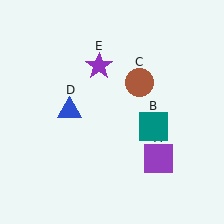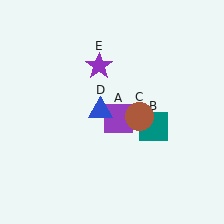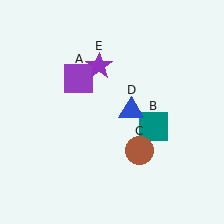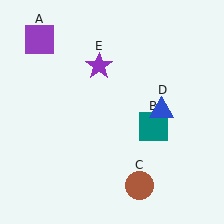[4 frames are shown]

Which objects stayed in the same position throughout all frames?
Teal square (object B) and purple star (object E) remained stationary.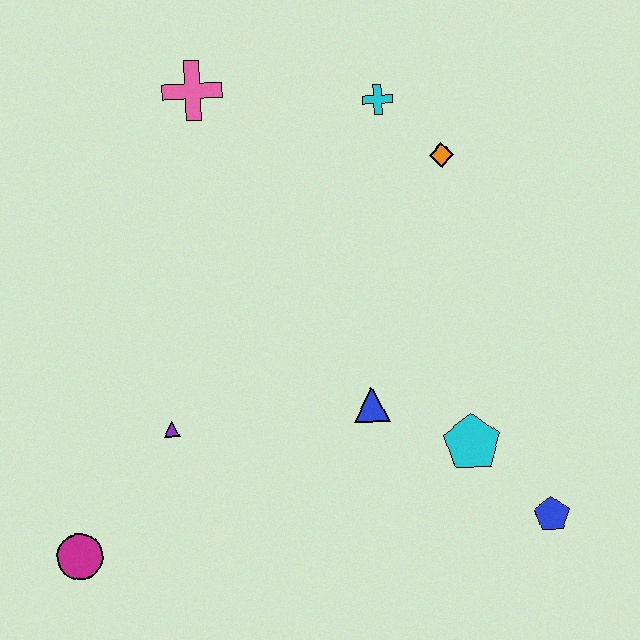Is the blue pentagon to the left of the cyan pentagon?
No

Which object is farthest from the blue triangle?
The pink cross is farthest from the blue triangle.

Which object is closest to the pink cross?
The cyan cross is closest to the pink cross.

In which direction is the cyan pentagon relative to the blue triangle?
The cyan pentagon is to the right of the blue triangle.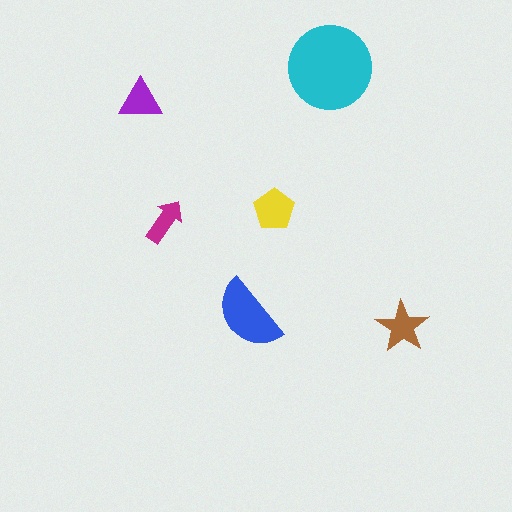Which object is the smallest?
The magenta arrow.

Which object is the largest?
The cyan circle.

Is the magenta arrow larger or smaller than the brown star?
Smaller.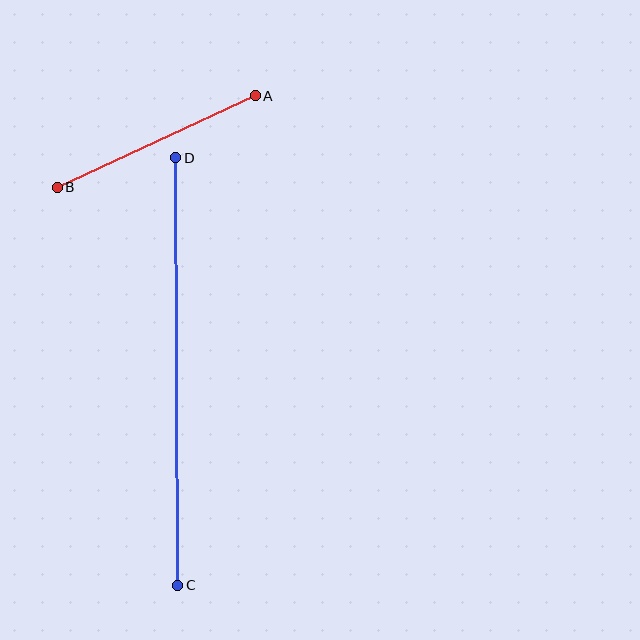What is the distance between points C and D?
The distance is approximately 427 pixels.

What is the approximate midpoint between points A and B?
The midpoint is at approximately (156, 141) pixels.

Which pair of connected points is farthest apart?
Points C and D are farthest apart.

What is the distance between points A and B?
The distance is approximately 218 pixels.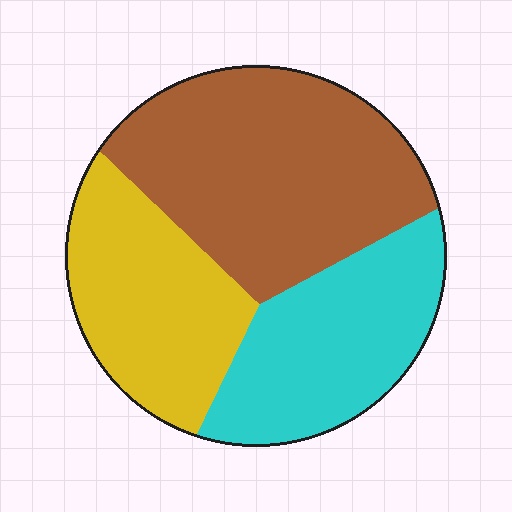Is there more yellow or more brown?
Brown.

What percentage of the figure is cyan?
Cyan takes up between a sixth and a third of the figure.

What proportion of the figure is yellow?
Yellow takes up between a sixth and a third of the figure.